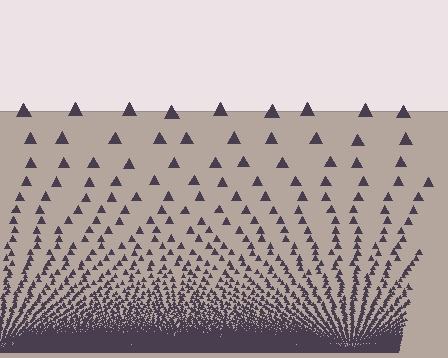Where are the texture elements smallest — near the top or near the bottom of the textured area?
Near the bottom.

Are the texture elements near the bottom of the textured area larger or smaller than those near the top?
Smaller. The gradient is inverted — elements near the bottom are smaller and denser.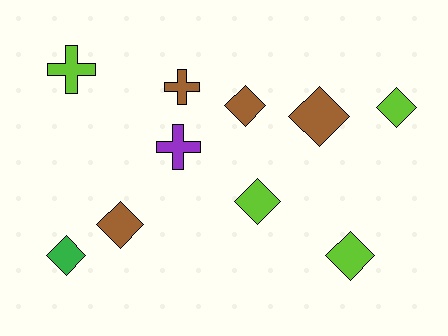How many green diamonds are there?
There is 1 green diamond.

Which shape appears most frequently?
Diamond, with 7 objects.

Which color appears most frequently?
Lime, with 4 objects.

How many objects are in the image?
There are 10 objects.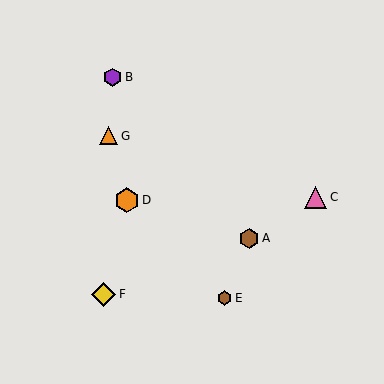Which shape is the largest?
The orange hexagon (labeled D) is the largest.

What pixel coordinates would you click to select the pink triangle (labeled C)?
Click at (315, 197) to select the pink triangle C.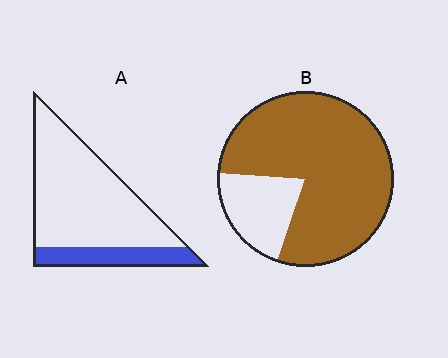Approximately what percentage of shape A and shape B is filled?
A is approximately 20% and B is approximately 80%.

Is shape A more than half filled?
No.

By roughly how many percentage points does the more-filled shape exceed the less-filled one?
By roughly 60 percentage points (B over A).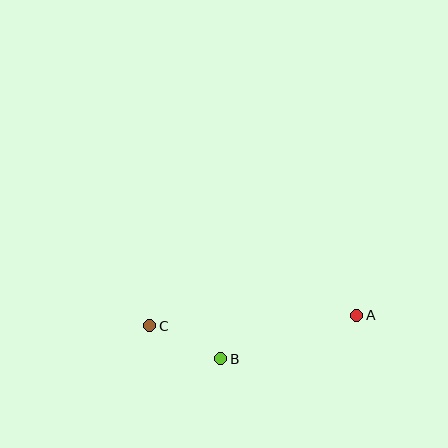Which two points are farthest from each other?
Points A and C are farthest from each other.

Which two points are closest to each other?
Points B and C are closest to each other.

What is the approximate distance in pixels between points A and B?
The distance between A and B is approximately 143 pixels.